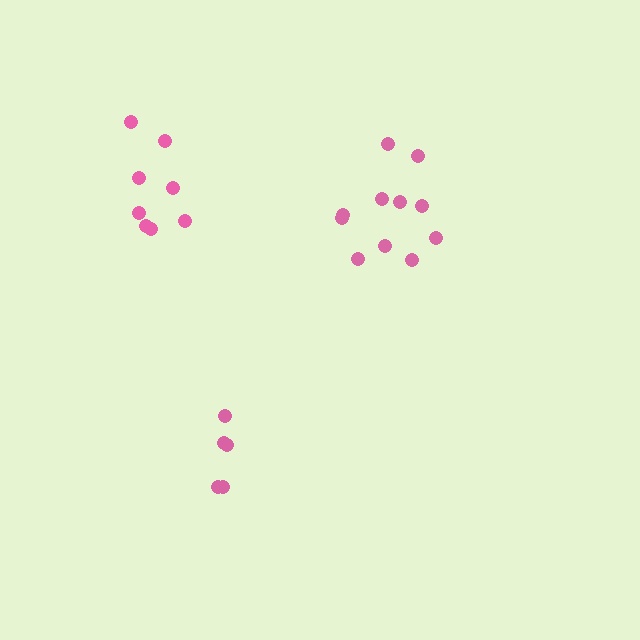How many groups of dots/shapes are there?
There are 3 groups.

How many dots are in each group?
Group 1: 11 dots, Group 2: 5 dots, Group 3: 8 dots (24 total).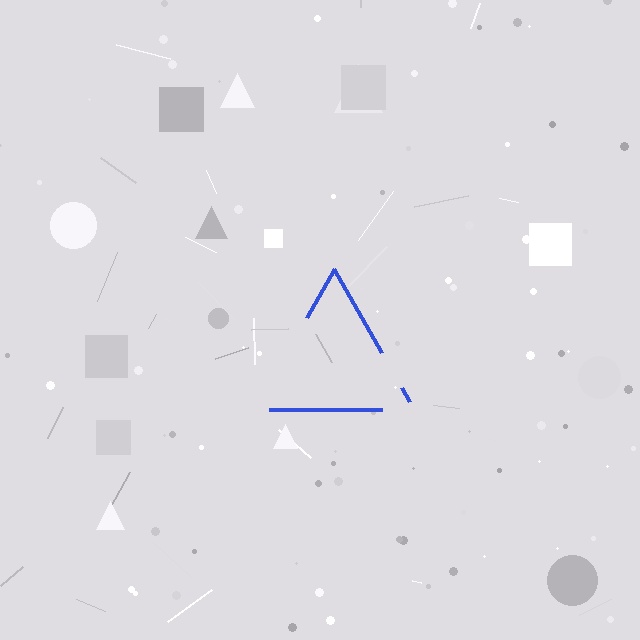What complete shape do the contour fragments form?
The contour fragments form a triangle.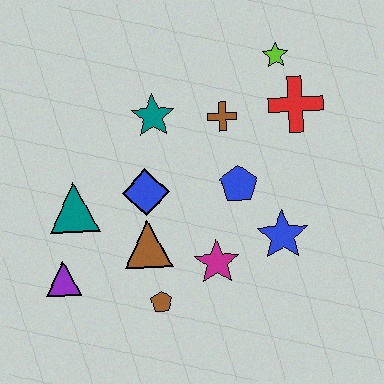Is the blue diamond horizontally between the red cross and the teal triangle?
Yes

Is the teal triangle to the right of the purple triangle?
Yes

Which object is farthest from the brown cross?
The purple triangle is farthest from the brown cross.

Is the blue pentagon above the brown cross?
No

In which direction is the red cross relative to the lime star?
The red cross is below the lime star.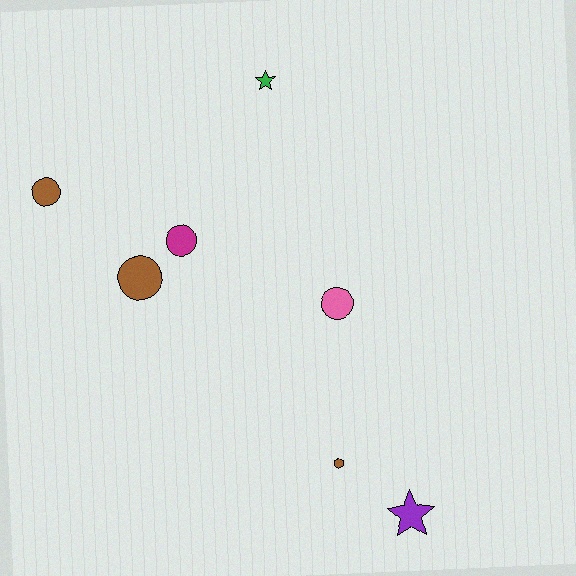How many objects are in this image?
There are 7 objects.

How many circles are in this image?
There are 4 circles.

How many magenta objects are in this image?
There is 1 magenta object.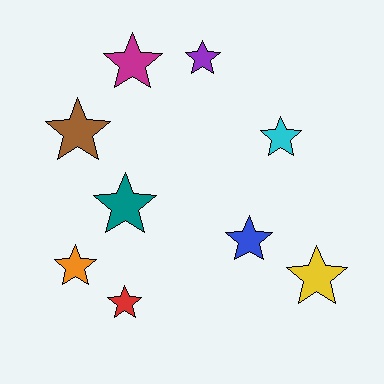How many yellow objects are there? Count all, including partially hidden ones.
There is 1 yellow object.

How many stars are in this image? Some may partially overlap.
There are 9 stars.